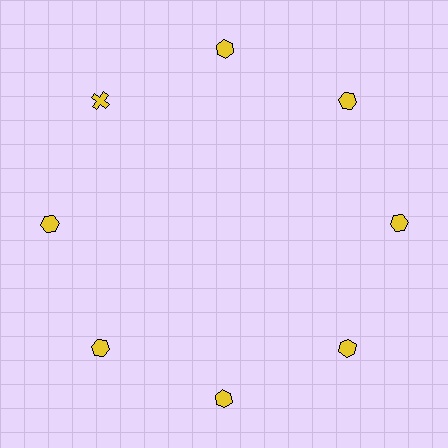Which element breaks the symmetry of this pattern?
The yellow cross at roughly the 10 o'clock position breaks the symmetry. All other shapes are yellow hexagons.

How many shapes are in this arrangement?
There are 8 shapes arranged in a ring pattern.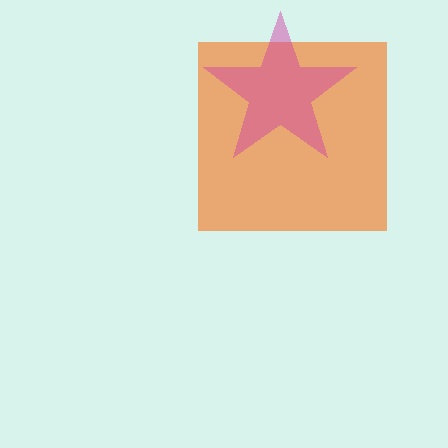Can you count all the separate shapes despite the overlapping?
Yes, there are 2 separate shapes.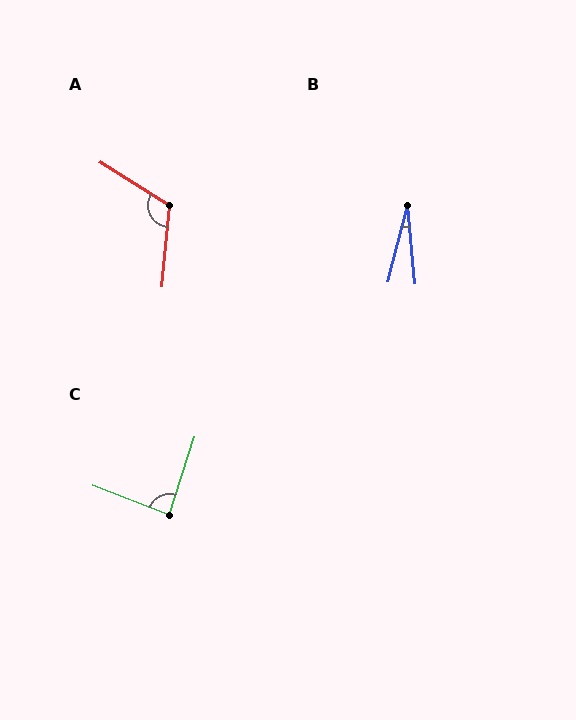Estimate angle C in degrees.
Approximately 87 degrees.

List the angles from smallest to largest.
B (20°), C (87°), A (117°).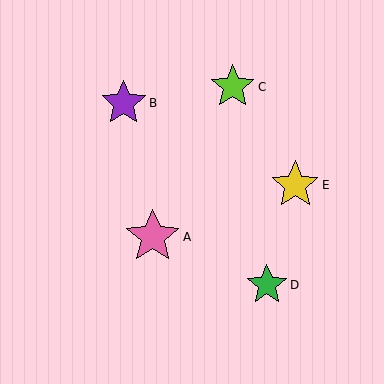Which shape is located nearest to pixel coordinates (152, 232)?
The pink star (labeled A) at (153, 237) is nearest to that location.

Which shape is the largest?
The pink star (labeled A) is the largest.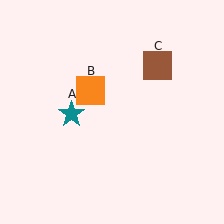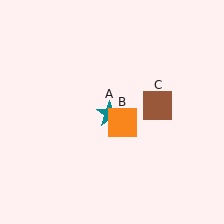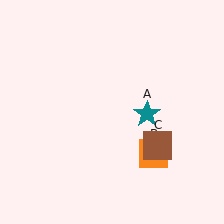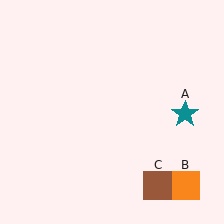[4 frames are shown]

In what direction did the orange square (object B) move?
The orange square (object B) moved down and to the right.